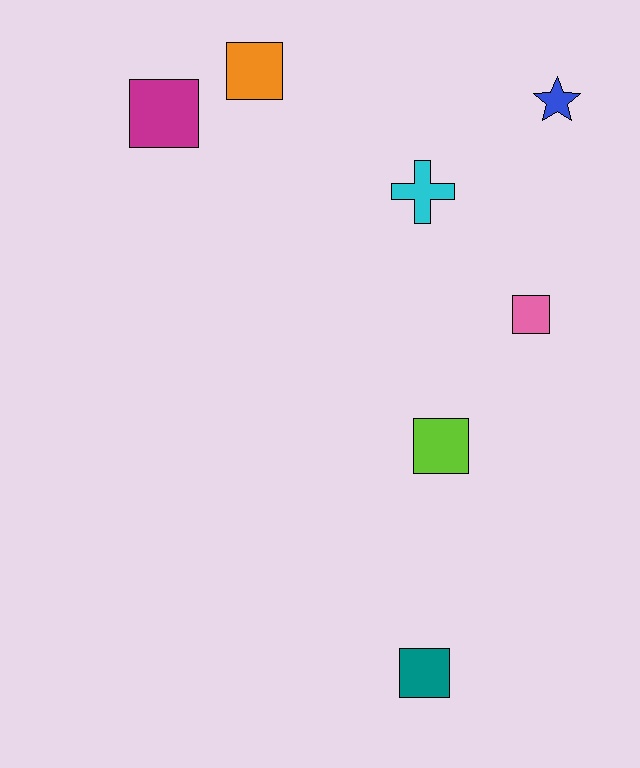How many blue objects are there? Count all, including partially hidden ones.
There is 1 blue object.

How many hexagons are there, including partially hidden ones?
There are no hexagons.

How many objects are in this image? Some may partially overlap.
There are 7 objects.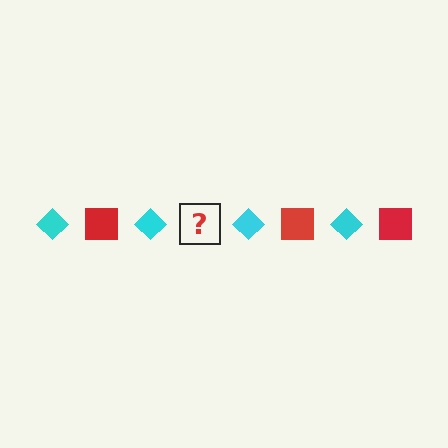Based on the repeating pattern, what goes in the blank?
The blank should be a red square.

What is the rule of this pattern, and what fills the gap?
The rule is that the pattern alternates between cyan diamond and red square. The gap should be filled with a red square.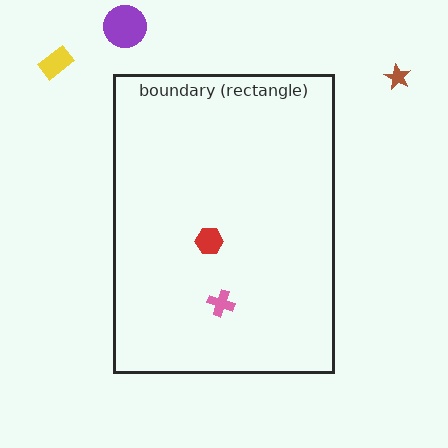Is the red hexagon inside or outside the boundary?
Inside.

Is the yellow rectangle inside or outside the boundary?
Outside.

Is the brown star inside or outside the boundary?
Outside.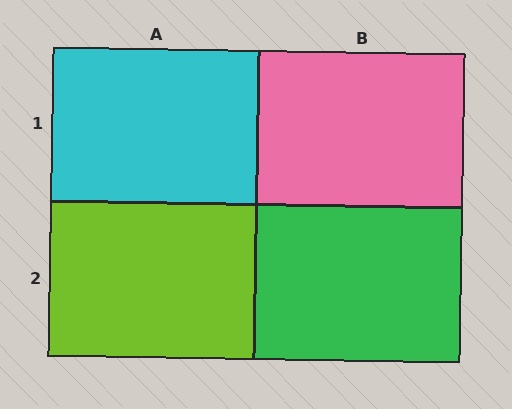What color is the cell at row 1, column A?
Cyan.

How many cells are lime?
1 cell is lime.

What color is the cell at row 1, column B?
Pink.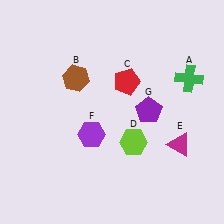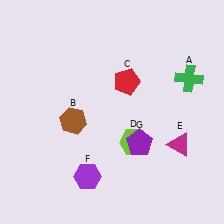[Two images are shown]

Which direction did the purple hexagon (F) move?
The purple hexagon (F) moved down.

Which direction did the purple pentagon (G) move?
The purple pentagon (G) moved down.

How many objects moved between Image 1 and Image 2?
3 objects moved between the two images.